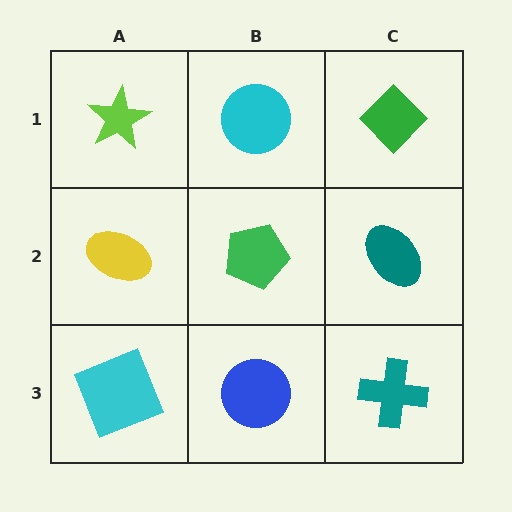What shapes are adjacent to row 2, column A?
A lime star (row 1, column A), a cyan square (row 3, column A), a green pentagon (row 2, column B).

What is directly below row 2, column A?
A cyan square.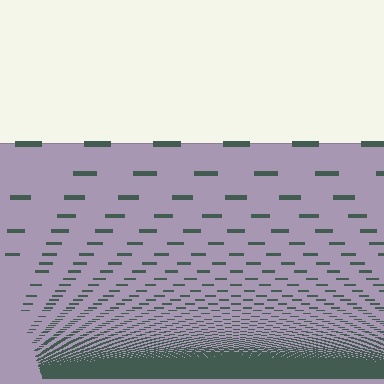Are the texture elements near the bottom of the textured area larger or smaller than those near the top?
Smaller. The gradient is inverted — elements near the bottom are smaller and denser.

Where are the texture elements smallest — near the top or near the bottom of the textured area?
Near the bottom.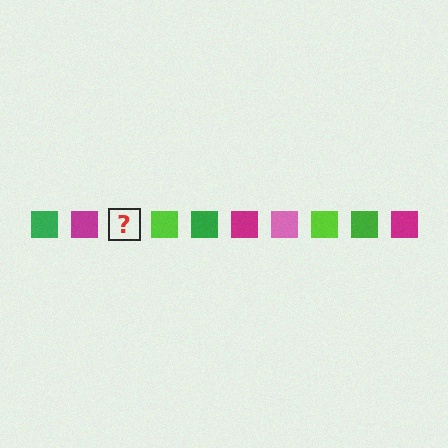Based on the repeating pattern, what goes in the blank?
The blank should be a pink square.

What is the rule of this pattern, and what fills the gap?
The rule is that the pattern cycles through green, magenta, pink, lime squares. The gap should be filled with a pink square.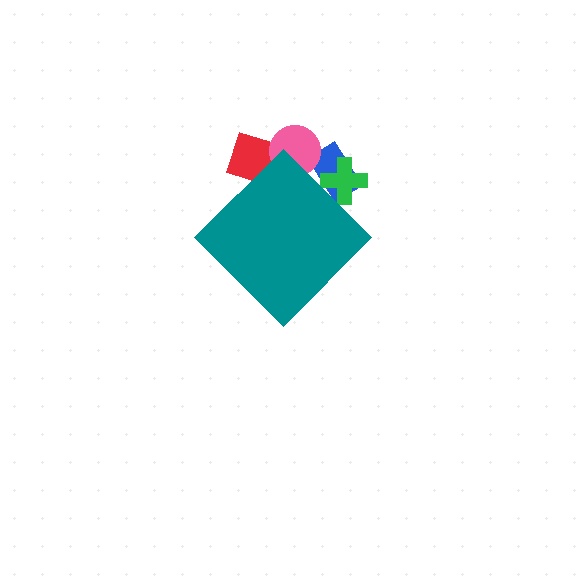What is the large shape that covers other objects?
A teal diamond.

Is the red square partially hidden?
Yes, the red square is partially hidden behind the teal diamond.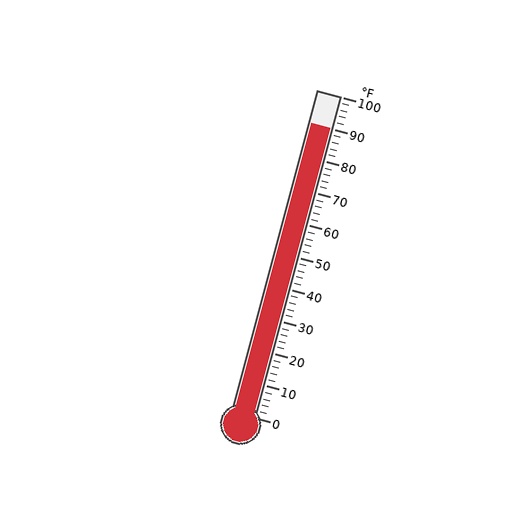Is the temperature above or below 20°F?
The temperature is above 20°F.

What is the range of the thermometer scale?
The thermometer scale ranges from 0°F to 100°F.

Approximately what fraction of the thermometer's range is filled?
The thermometer is filled to approximately 90% of its range.